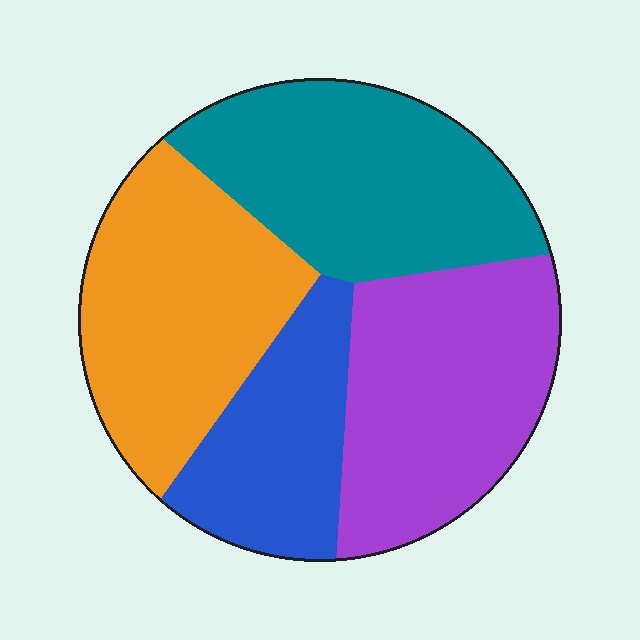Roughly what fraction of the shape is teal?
Teal covers about 30% of the shape.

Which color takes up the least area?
Blue, at roughly 15%.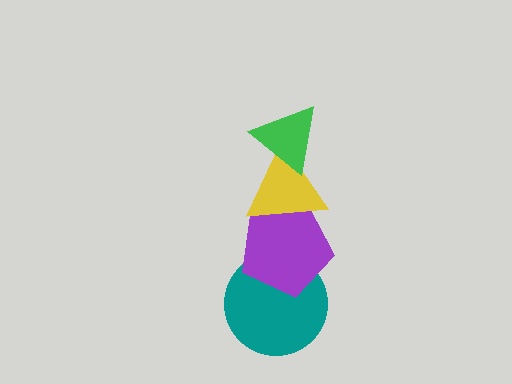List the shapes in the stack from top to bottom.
From top to bottom: the green triangle, the yellow triangle, the purple pentagon, the teal circle.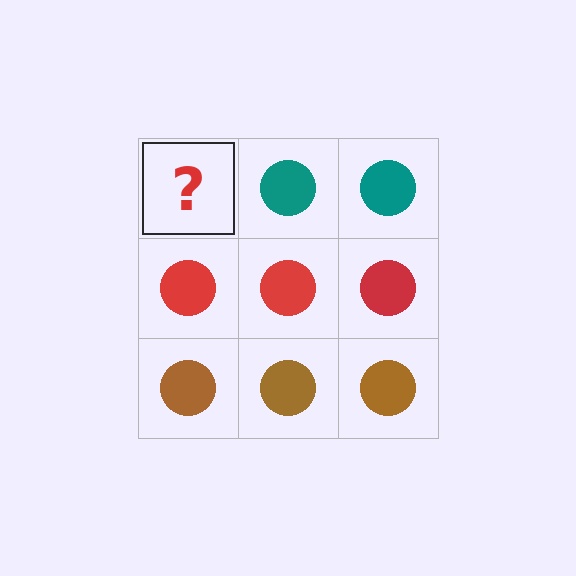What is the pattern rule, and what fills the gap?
The rule is that each row has a consistent color. The gap should be filled with a teal circle.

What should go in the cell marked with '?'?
The missing cell should contain a teal circle.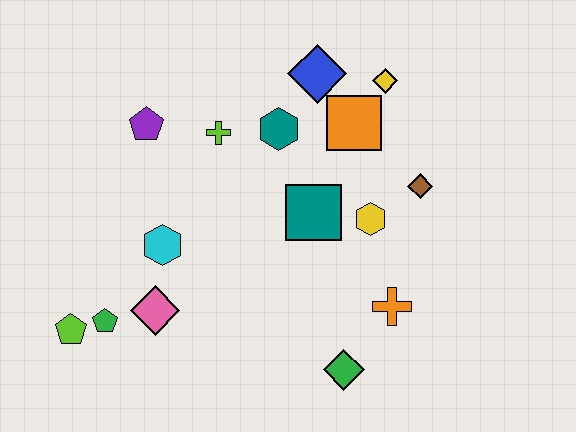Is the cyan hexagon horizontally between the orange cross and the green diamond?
No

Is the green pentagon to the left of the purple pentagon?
Yes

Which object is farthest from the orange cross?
The lime pentagon is farthest from the orange cross.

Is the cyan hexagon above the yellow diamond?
No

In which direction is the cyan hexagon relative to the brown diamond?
The cyan hexagon is to the left of the brown diamond.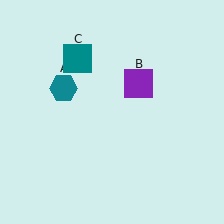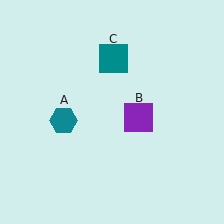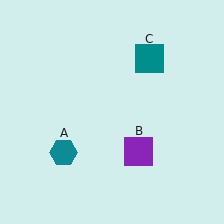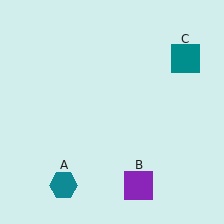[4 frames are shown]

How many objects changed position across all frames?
3 objects changed position: teal hexagon (object A), purple square (object B), teal square (object C).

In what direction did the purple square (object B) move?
The purple square (object B) moved down.